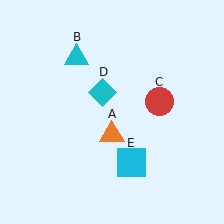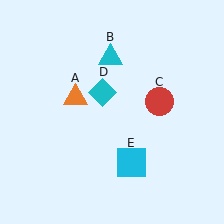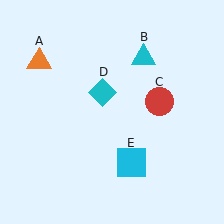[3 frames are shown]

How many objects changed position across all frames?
2 objects changed position: orange triangle (object A), cyan triangle (object B).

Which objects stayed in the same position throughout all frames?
Red circle (object C) and cyan diamond (object D) and cyan square (object E) remained stationary.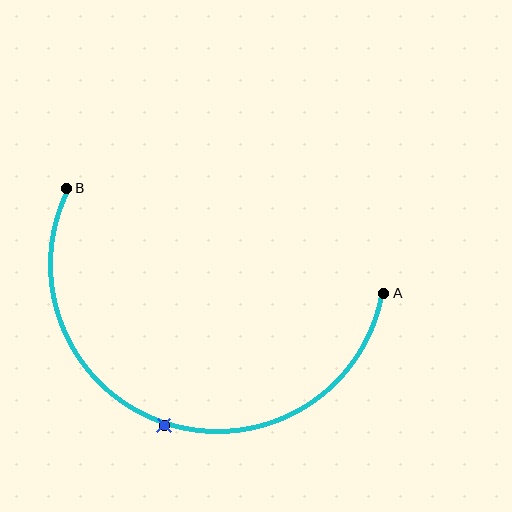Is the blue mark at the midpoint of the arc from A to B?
Yes. The blue mark lies on the arc at equal arc-length from both A and B — it is the arc midpoint.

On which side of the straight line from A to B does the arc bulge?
The arc bulges below the straight line connecting A and B.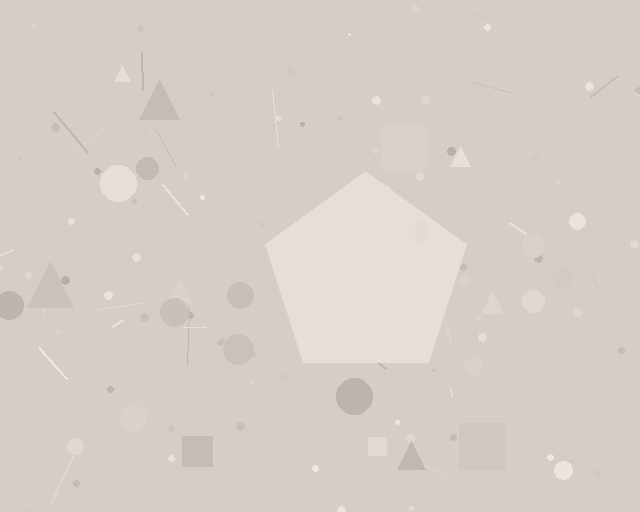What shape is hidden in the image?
A pentagon is hidden in the image.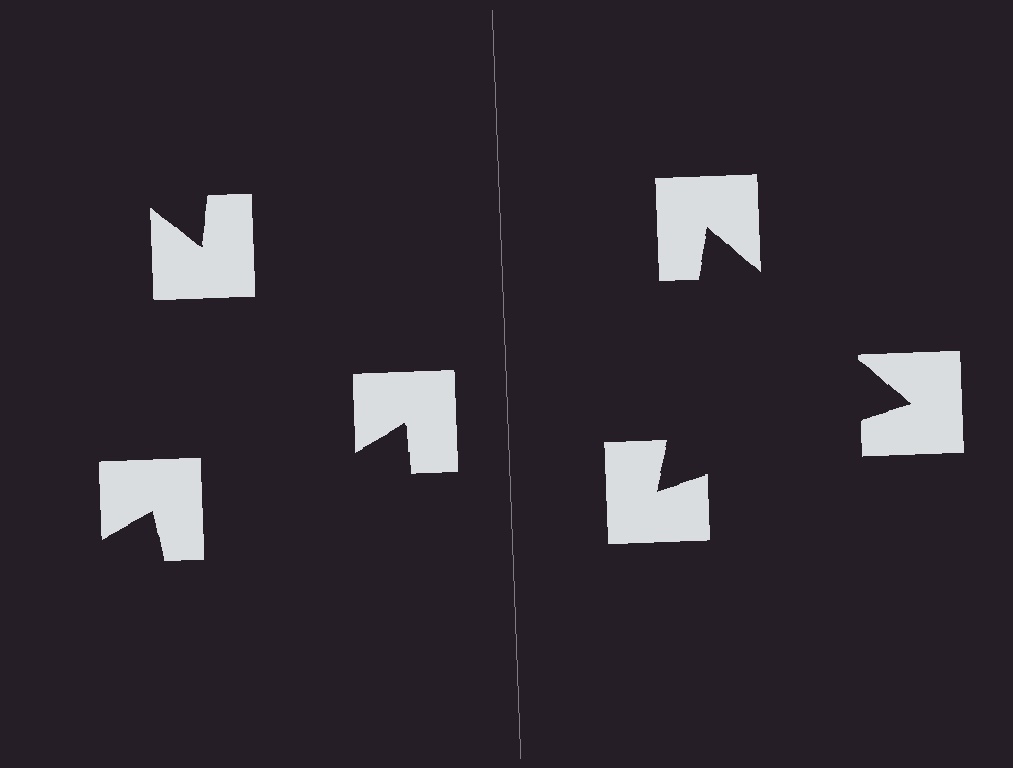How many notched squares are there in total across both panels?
6 — 3 on each side.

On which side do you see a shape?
An illusory triangle appears on the right side. On the left side the wedge cuts are rotated, so no coherent shape forms.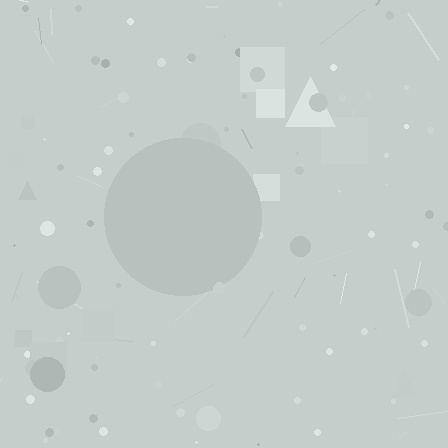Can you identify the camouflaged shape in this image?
The camouflaged shape is a circle.